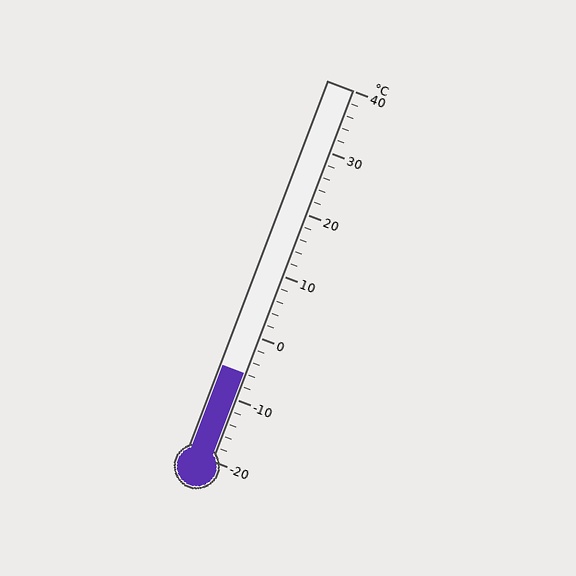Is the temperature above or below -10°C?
The temperature is above -10°C.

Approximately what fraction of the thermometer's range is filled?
The thermometer is filled to approximately 25% of its range.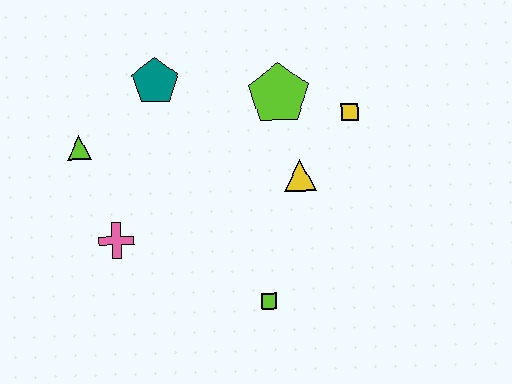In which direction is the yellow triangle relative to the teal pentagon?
The yellow triangle is to the right of the teal pentagon.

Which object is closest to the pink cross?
The lime triangle is closest to the pink cross.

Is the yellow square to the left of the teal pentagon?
No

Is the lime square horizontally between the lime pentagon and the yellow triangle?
No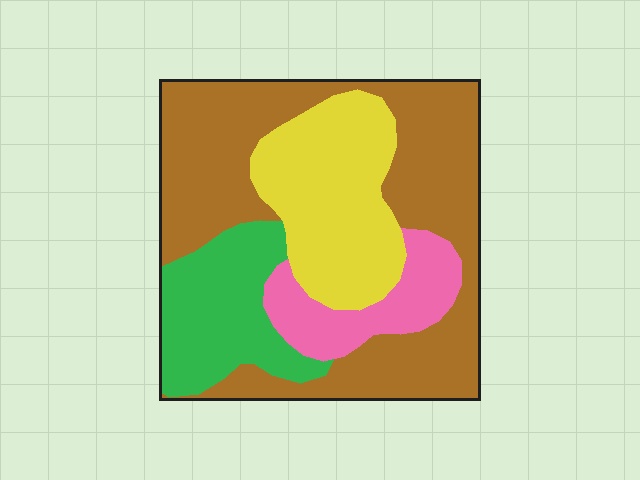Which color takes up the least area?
Pink, at roughly 10%.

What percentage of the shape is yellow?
Yellow covers 23% of the shape.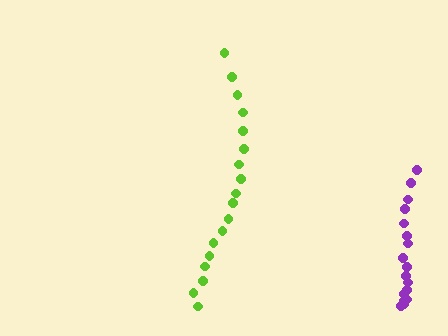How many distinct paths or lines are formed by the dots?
There are 2 distinct paths.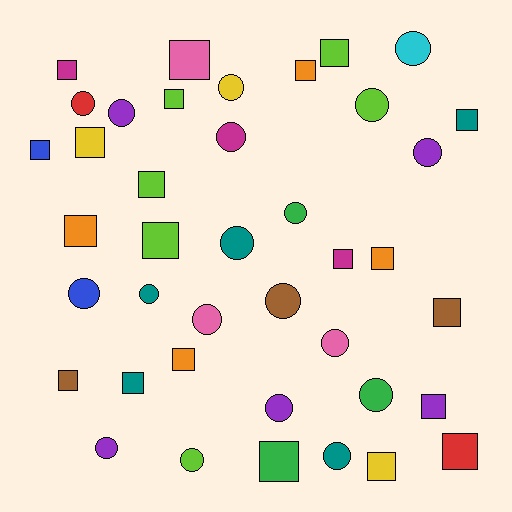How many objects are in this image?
There are 40 objects.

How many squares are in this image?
There are 21 squares.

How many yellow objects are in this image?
There are 3 yellow objects.